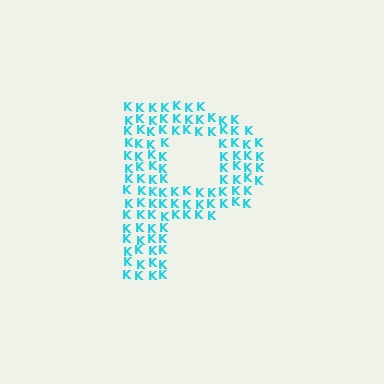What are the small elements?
The small elements are letter K's.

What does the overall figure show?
The overall figure shows the letter P.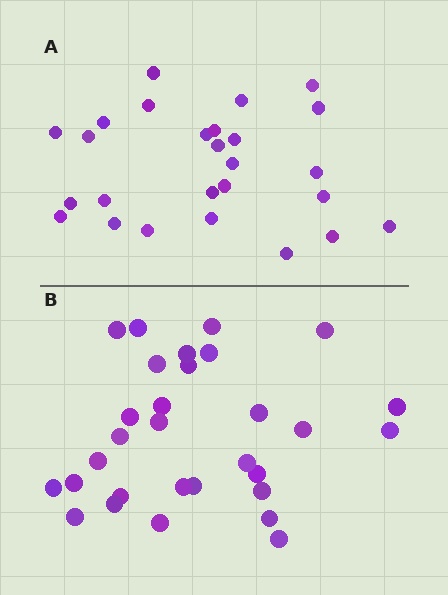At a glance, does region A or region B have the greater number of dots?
Region B (the bottom region) has more dots.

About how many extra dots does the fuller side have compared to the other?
Region B has about 4 more dots than region A.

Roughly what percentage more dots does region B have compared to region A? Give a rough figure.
About 15% more.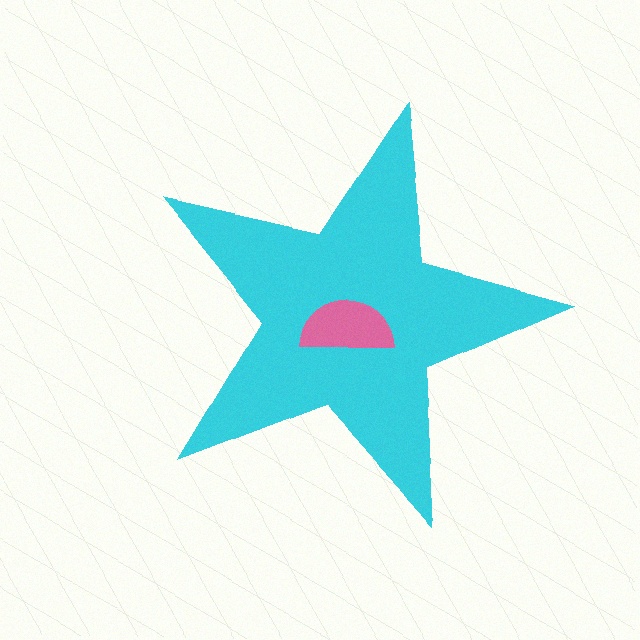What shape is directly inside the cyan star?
The pink semicircle.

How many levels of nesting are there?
2.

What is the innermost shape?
The pink semicircle.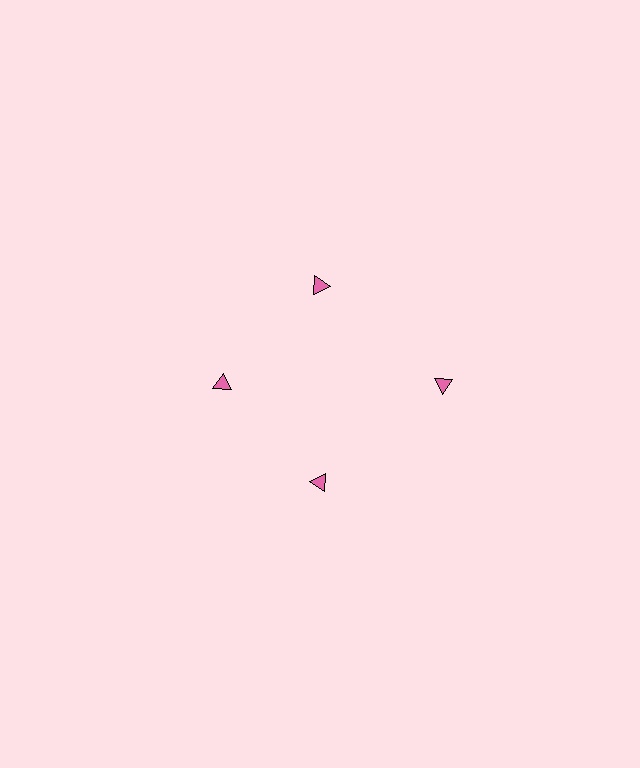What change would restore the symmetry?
The symmetry would be restored by moving it inward, back onto the ring so that all 4 triangles sit at equal angles and equal distance from the center.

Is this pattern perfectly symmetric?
No. The 4 pink triangles are arranged in a ring, but one element near the 3 o'clock position is pushed outward from the center, breaking the 4-fold rotational symmetry.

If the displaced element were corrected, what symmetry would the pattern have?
It would have 4-fold rotational symmetry — the pattern would map onto itself every 90 degrees.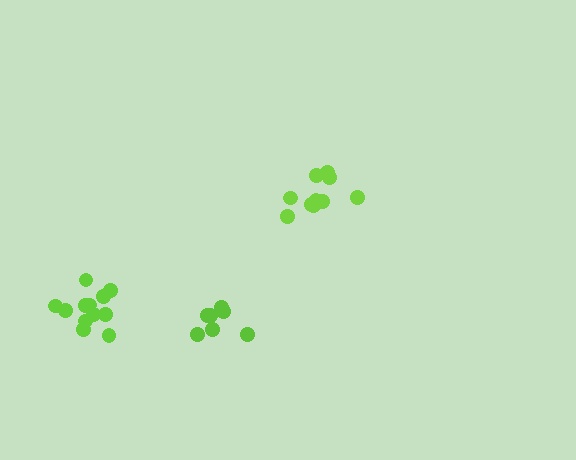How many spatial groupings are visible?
There are 3 spatial groupings.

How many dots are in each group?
Group 1: 10 dots, Group 2: 12 dots, Group 3: 7 dots (29 total).